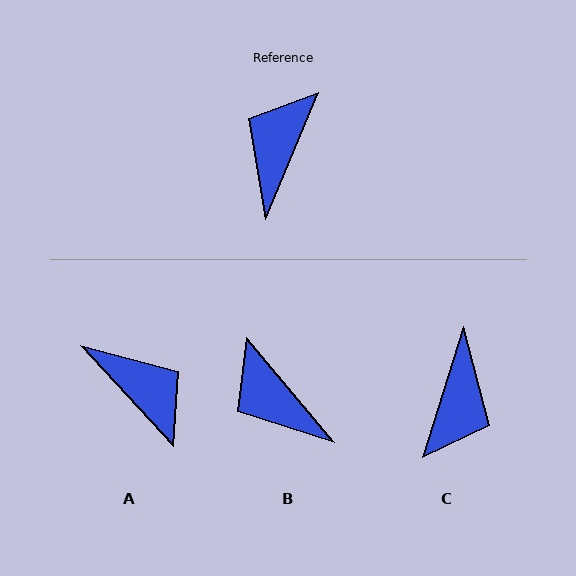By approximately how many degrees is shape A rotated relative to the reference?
Approximately 115 degrees clockwise.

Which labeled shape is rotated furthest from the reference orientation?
C, about 175 degrees away.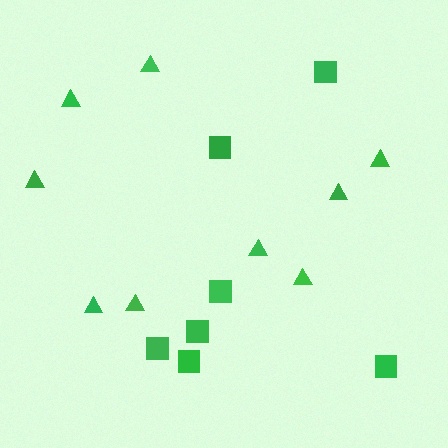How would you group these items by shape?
There are 2 groups: one group of triangles (9) and one group of squares (7).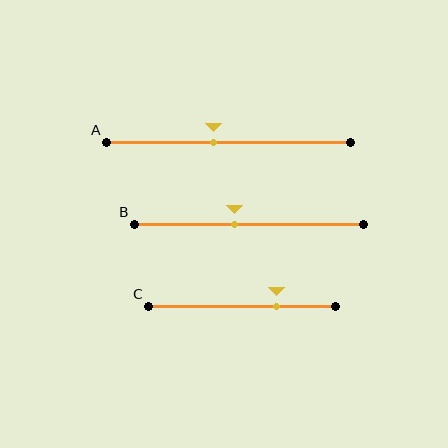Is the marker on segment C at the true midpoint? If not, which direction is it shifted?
No, the marker on segment C is shifted to the right by about 18% of the segment length.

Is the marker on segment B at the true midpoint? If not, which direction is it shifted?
No, the marker on segment B is shifted to the left by about 6% of the segment length.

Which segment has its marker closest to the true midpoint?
Segment A has its marker closest to the true midpoint.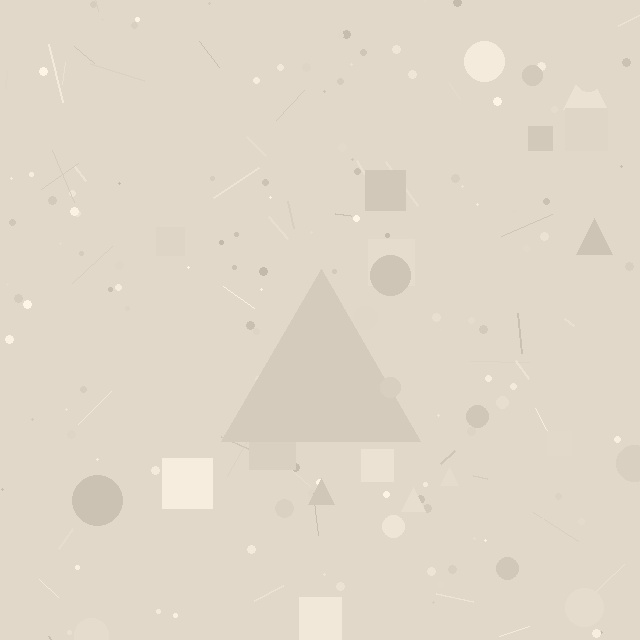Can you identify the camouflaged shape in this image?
The camouflaged shape is a triangle.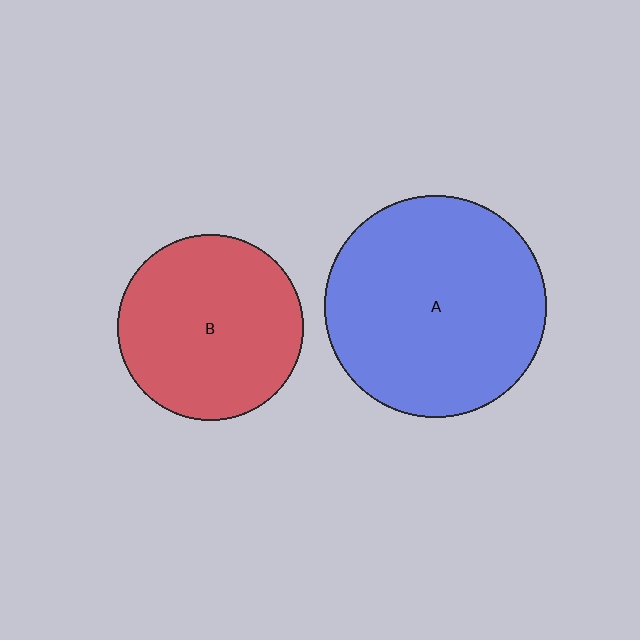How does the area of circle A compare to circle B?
Approximately 1.4 times.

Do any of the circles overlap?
No, none of the circles overlap.